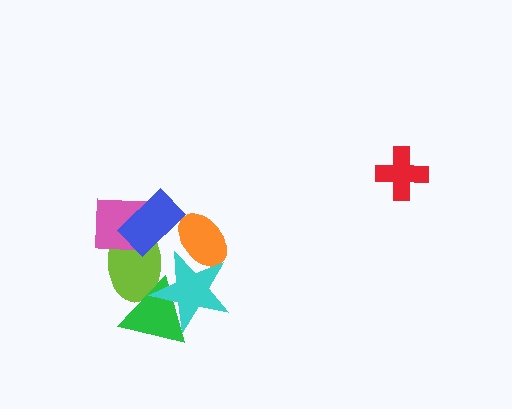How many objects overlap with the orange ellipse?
1 object overlaps with the orange ellipse.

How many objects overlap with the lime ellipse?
4 objects overlap with the lime ellipse.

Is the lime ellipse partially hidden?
Yes, it is partially covered by another shape.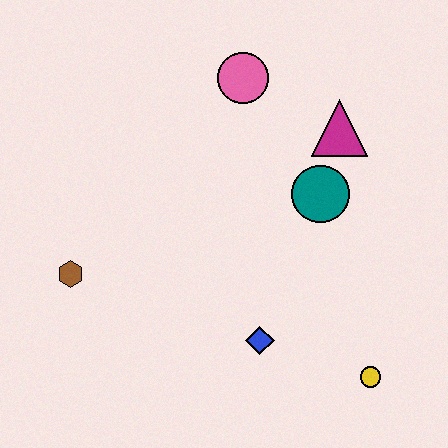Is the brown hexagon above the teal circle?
No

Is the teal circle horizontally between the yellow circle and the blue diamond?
Yes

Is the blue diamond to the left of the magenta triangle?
Yes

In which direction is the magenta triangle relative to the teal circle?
The magenta triangle is above the teal circle.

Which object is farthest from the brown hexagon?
The yellow circle is farthest from the brown hexagon.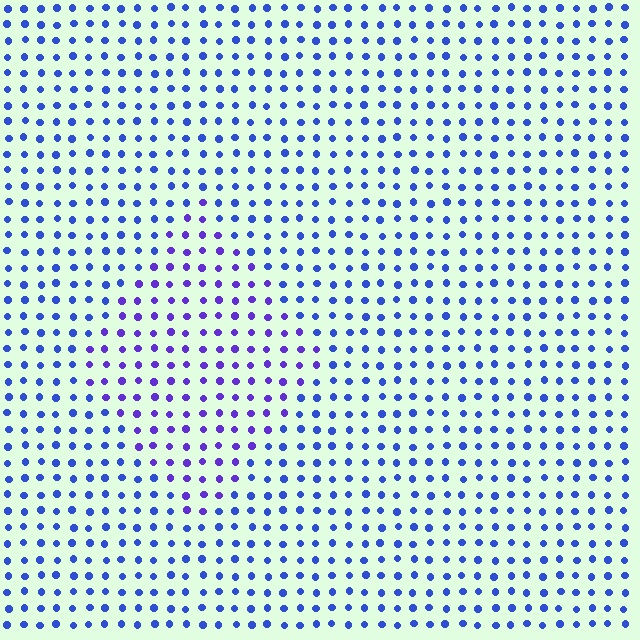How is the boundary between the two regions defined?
The boundary is defined purely by a slight shift in hue (about 31 degrees). Spacing, size, and orientation are identical on both sides.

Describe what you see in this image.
The image is filled with small blue elements in a uniform arrangement. A diamond-shaped region is visible where the elements are tinted to a slightly different hue, forming a subtle color boundary.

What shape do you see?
I see a diamond.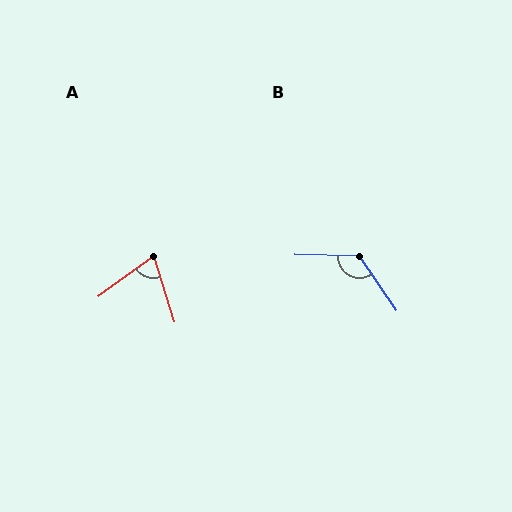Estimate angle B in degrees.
Approximately 126 degrees.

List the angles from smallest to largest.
A (71°), B (126°).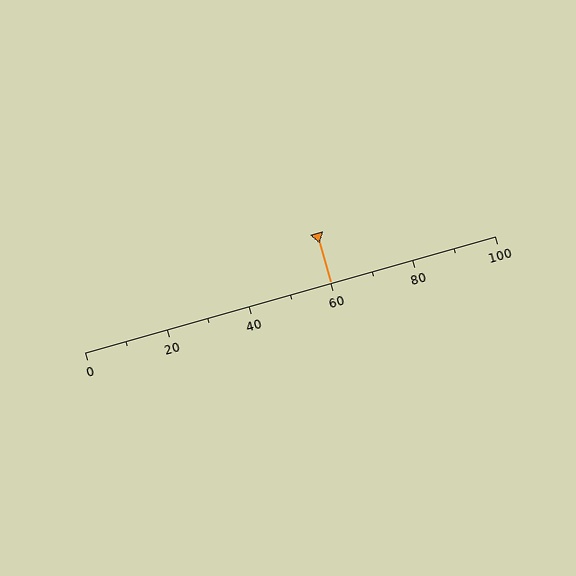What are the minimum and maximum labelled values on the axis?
The axis runs from 0 to 100.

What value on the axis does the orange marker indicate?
The marker indicates approximately 60.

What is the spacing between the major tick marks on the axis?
The major ticks are spaced 20 apart.